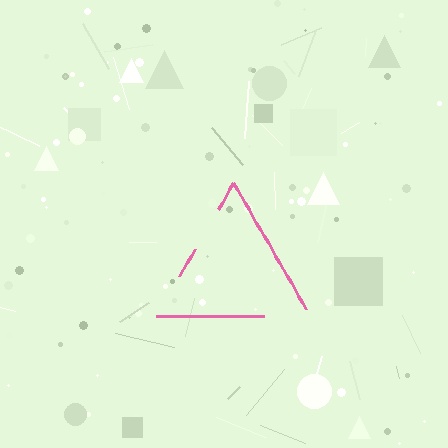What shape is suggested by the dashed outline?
The dashed outline suggests a triangle.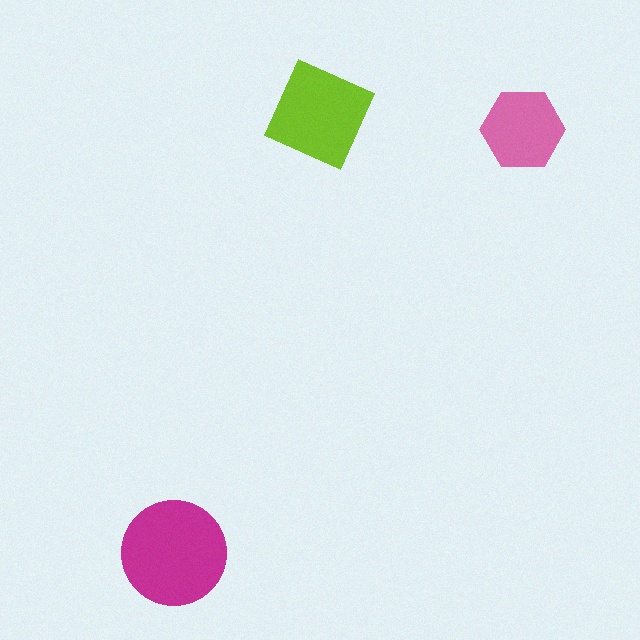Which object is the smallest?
The pink hexagon.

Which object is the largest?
The magenta circle.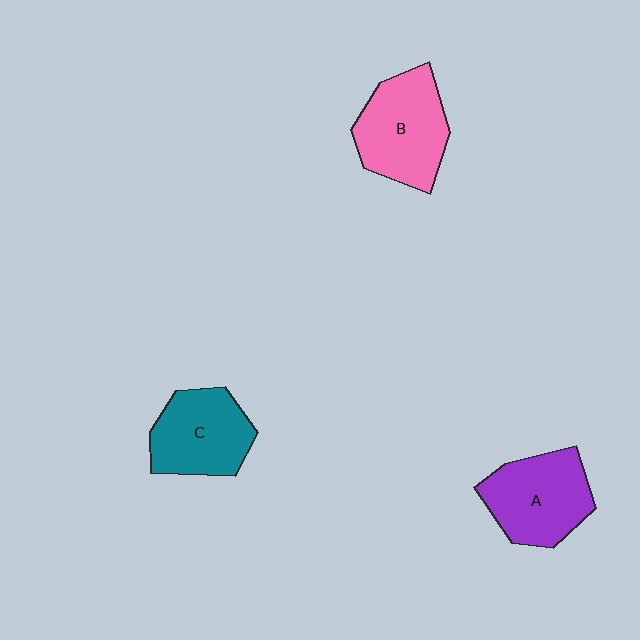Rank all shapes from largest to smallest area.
From largest to smallest: B (pink), A (purple), C (teal).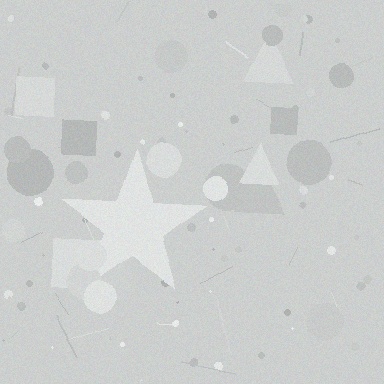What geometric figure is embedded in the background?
A star is embedded in the background.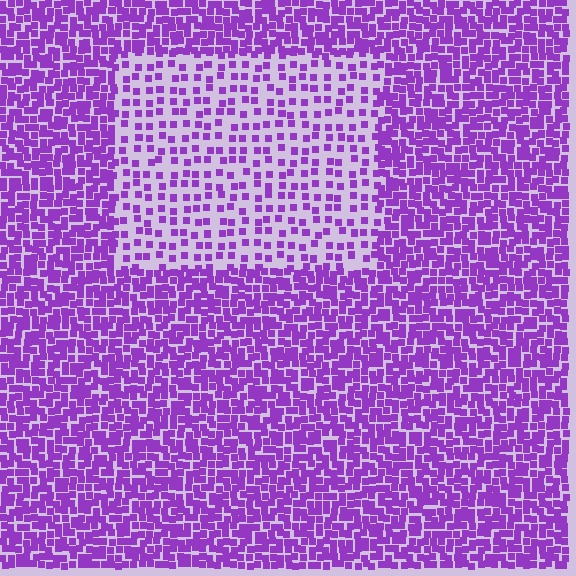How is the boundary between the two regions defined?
The boundary is defined by a change in element density (approximately 2.4x ratio). All elements are the same color, size, and shape.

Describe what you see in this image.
The image contains small purple elements arranged at two different densities. A rectangle-shaped region is visible where the elements are less densely packed than the surrounding area.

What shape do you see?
I see a rectangle.